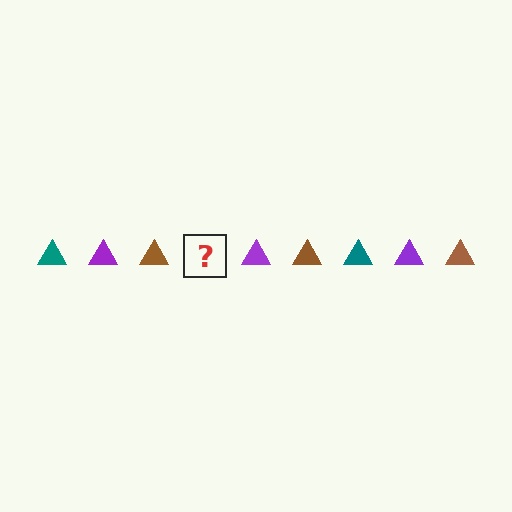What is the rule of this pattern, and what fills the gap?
The rule is that the pattern cycles through teal, purple, brown triangles. The gap should be filled with a teal triangle.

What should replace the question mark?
The question mark should be replaced with a teal triangle.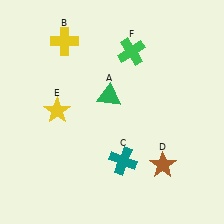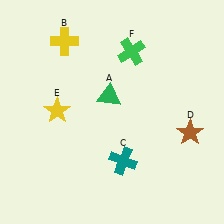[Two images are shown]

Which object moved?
The brown star (D) moved up.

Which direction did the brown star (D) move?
The brown star (D) moved up.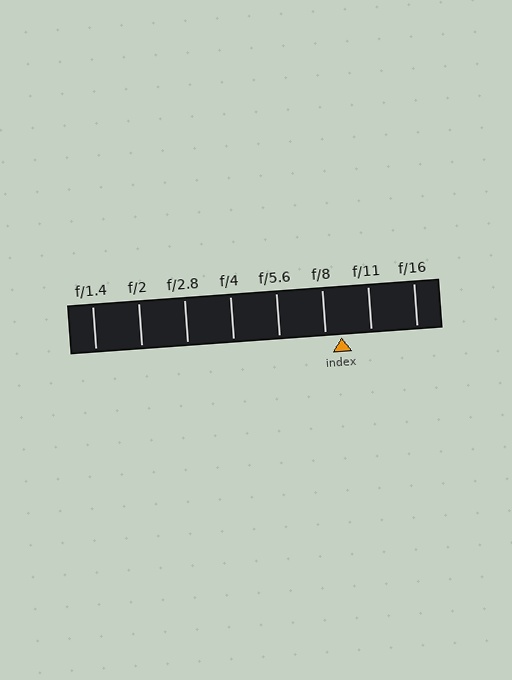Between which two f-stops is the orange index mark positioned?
The index mark is between f/8 and f/11.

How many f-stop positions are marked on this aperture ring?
There are 8 f-stop positions marked.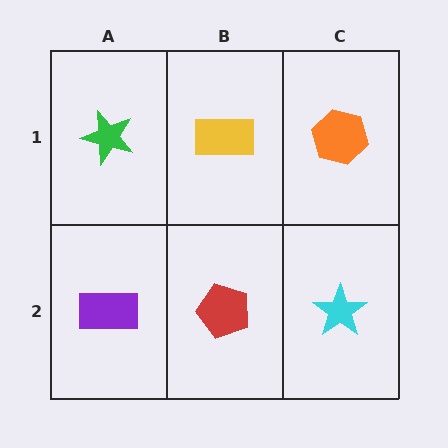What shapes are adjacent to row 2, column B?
A yellow rectangle (row 1, column B), a purple rectangle (row 2, column A), a cyan star (row 2, column C).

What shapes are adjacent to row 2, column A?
A green star (row 1, column A), a red pentagon (row 2, column B).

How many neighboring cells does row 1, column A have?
2.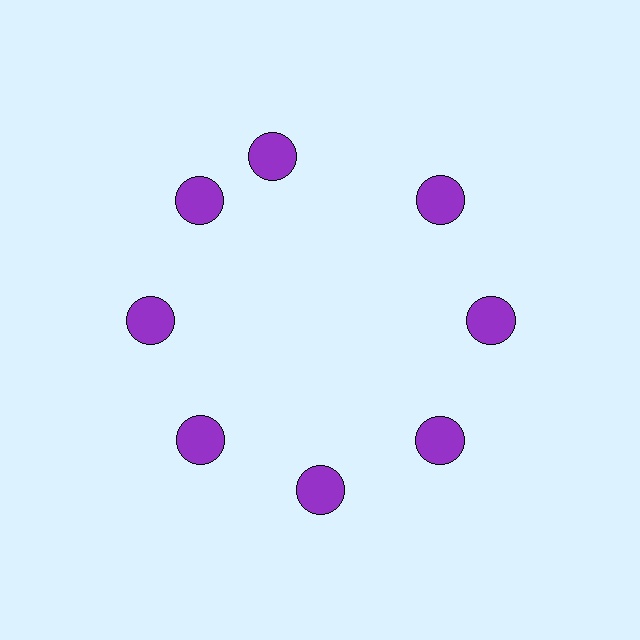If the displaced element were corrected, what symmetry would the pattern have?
It would have 8-fold rotational symmetry — the pattern would map onto itself every 45 degrees.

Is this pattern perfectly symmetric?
No. The 8 purple circles are arranged in a ring, but one element near the 12 o'clock position is rotated out of alignment along the ring, breaking the 8-fold rotational symmetry.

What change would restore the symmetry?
The symmetry would be restored by rotating it back into even spacing with its neighbors so that all 8 circles sit at equal angles and equal distance from the center.